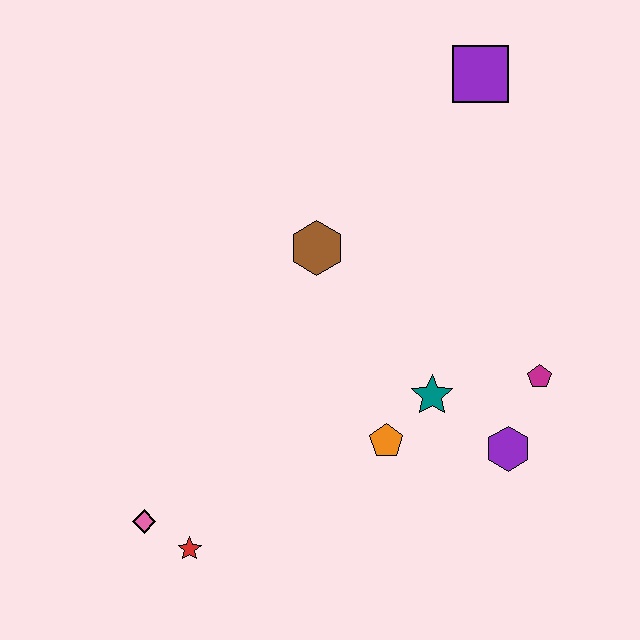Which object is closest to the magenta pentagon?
The purple hexagon is closest to the magenta pentagon.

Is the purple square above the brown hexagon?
Yes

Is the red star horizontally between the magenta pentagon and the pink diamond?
Yes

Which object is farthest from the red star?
The purple square is farthest from the red star.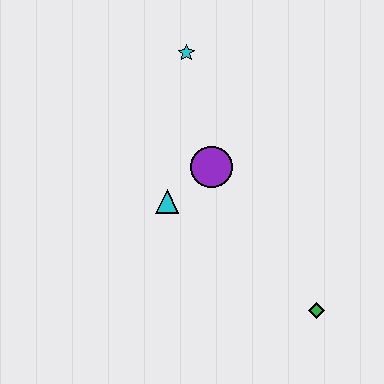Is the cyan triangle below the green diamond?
No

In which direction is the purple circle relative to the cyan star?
The purple circle is below the cyan star.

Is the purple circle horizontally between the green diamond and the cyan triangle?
Yes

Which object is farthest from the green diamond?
The cyan star is farthest from the green diamond.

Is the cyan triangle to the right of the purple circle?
No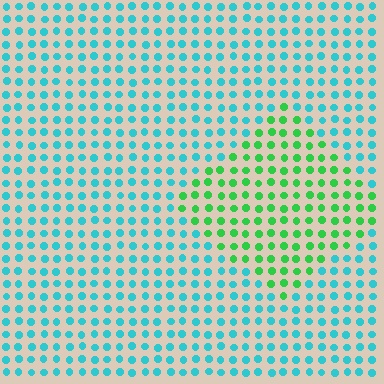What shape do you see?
I see a diamond.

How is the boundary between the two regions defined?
The boundary is defined purely by a slight shift in hue (about 53 degrees). Spacing, size, and orientation are identical on both sides.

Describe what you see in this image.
The image is filled with small cyan elements in a uniform arrangement. A diamond-shaped region is visible where the elements are tinted to a slightly different hue, forming a subtle color boundary.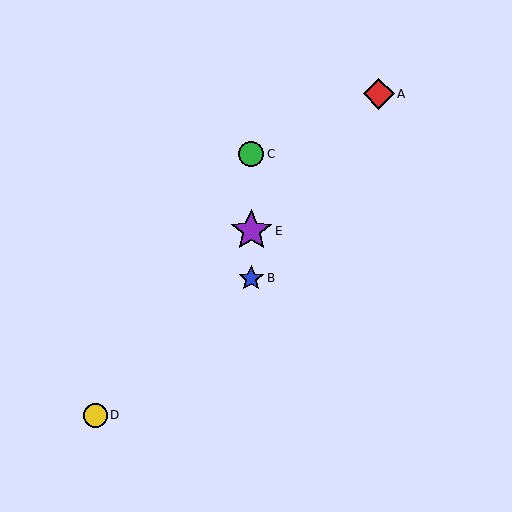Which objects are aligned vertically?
Objects B, C, E are aligned vertically.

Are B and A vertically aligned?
No, B is at x≈251 and A is at x≈379.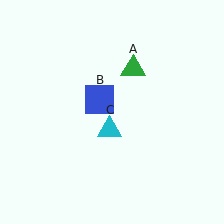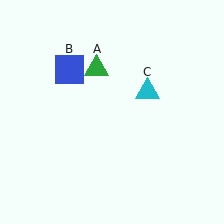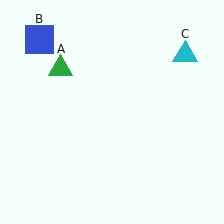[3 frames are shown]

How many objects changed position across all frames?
3 objects changed position: green triangle (object A), blue square (object B), cyan triangle (object C).